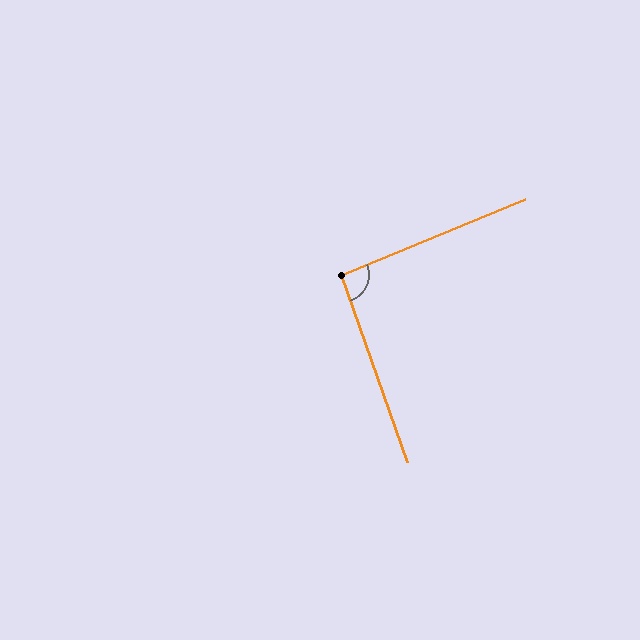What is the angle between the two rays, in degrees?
Approximately 93 degrees.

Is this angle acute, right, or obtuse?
It is approximately a right angle.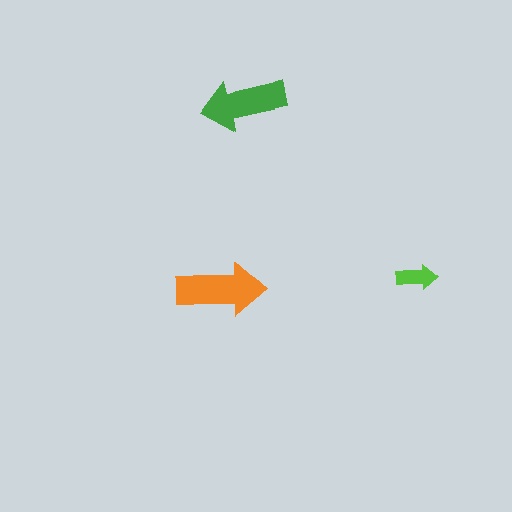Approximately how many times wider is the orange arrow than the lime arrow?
About 2 times wider.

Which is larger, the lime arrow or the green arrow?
The green one.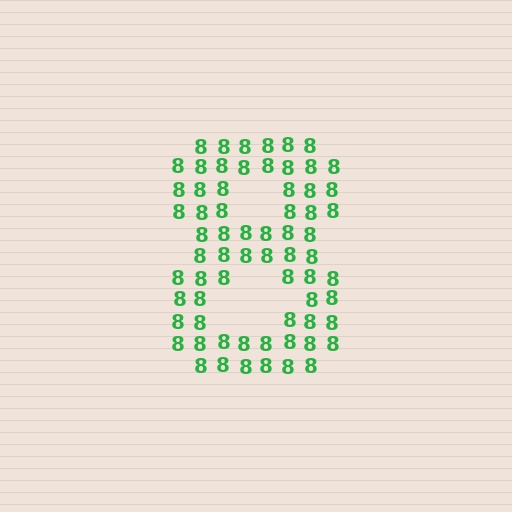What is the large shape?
The large shape is the digit 8.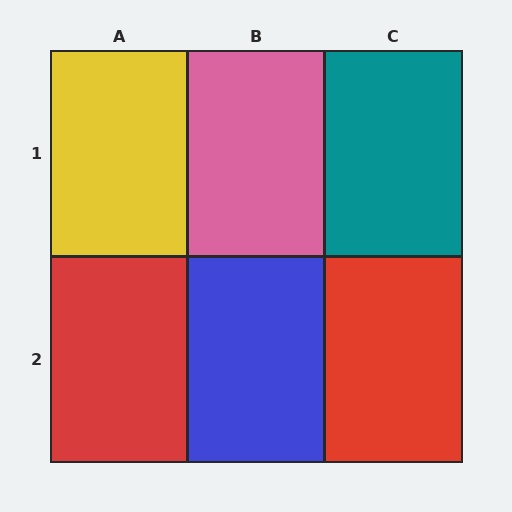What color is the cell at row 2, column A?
Red.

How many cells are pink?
1 cell is pink.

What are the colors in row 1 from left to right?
Yellow, pink, teal.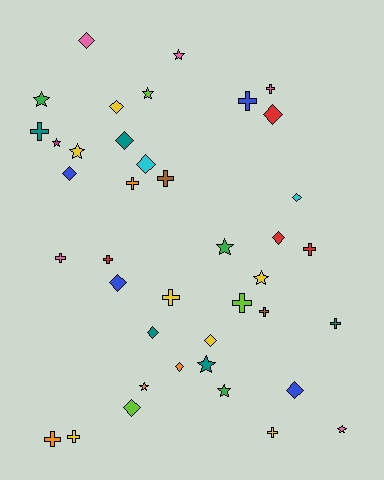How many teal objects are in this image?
There are 5 teal objects.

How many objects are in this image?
There are 40 objects.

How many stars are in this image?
There are 11 stars.